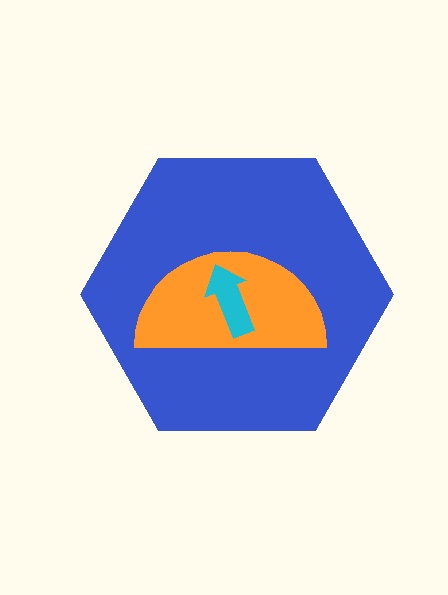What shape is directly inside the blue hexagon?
The orange semicircle.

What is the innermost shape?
The cyan arrow.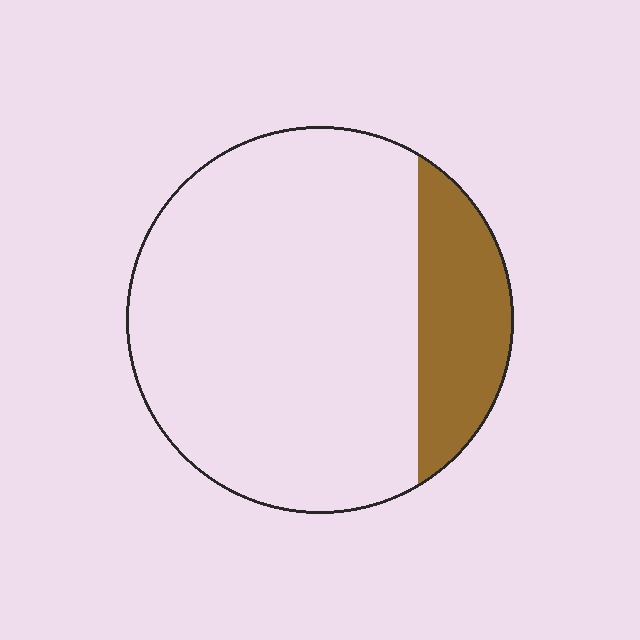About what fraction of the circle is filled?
About one fifth (1/5).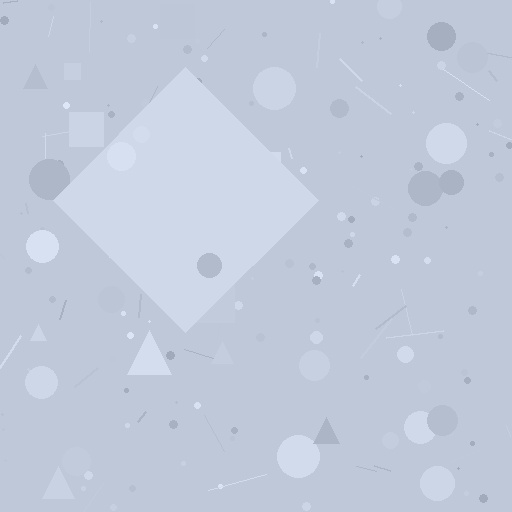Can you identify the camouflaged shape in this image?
The camouflaged shape is a diamond.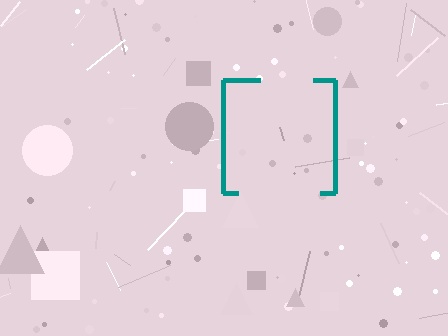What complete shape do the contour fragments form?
The contour fragments form a square.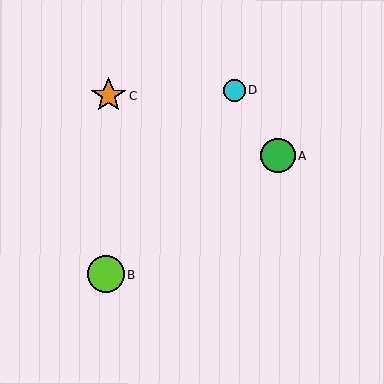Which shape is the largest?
The lime circle (labeled B) is the largest.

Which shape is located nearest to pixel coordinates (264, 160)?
The green circle (labeled A) at (278, 155) is nearest to that location.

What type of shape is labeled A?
Shape A is a green circle.